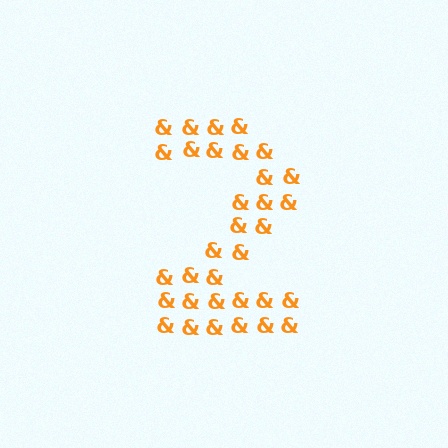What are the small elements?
The small elements are ampersands.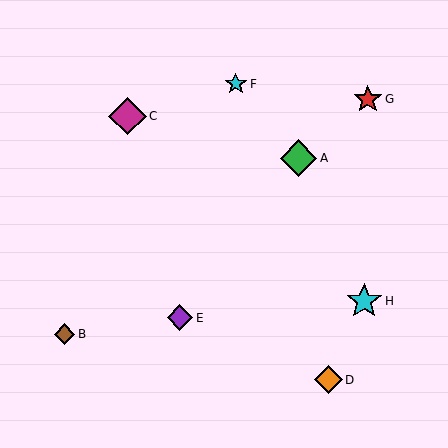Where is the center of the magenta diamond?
The center of the magenta diamond is at (127, 116).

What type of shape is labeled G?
Shape G is a red star.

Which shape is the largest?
The magenta diamond (labeled C) is the largest.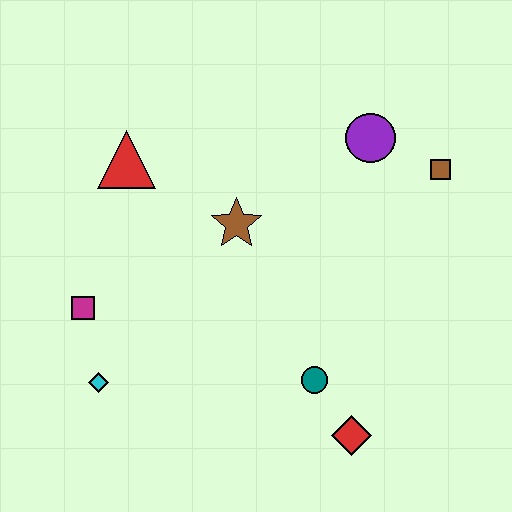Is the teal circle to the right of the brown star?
Yes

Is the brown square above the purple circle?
No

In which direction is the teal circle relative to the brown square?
The teal circle is below the brown square.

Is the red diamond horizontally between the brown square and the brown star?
Yes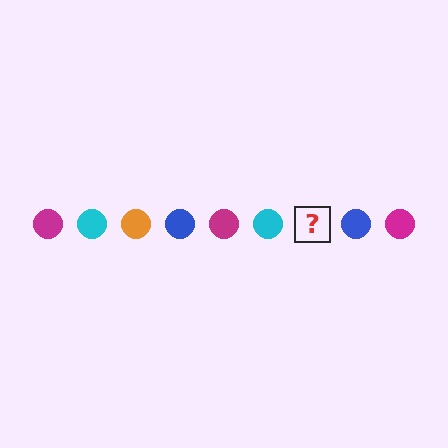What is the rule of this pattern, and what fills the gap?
The rule is that the pattern cycles through magenta, cyan, orange, blue circles. The gap should be filled with an orange circle.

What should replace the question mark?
The question mark should be replaced with an orange circle.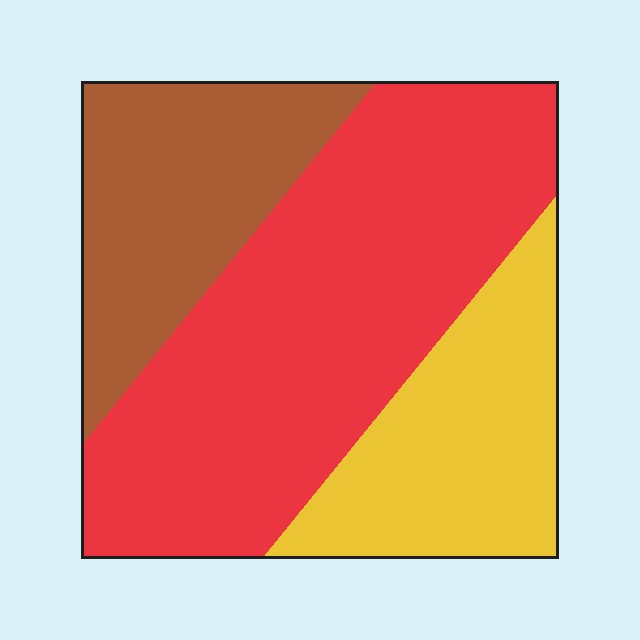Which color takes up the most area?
Red, at roughly 50%.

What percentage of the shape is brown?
Brown covers 24% of the shape.